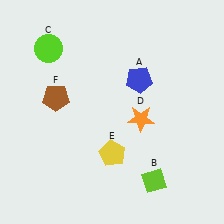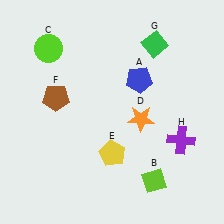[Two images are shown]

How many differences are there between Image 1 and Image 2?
There are 2 differences between the two images.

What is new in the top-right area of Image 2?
A green diamond (G) was added in the top-right area of Image 2.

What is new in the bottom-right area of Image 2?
A purple cross (H) was added in the bottom-right area of Image 2.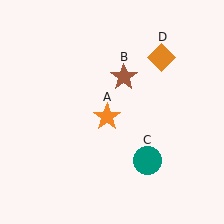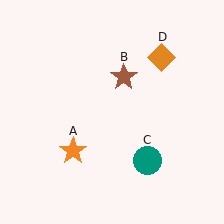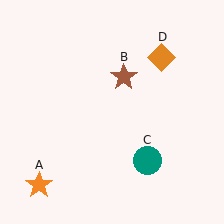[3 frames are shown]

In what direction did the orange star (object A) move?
The orange star (object A) moved down and to the left.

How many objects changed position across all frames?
1 object changed position: orange star (object A).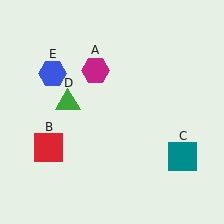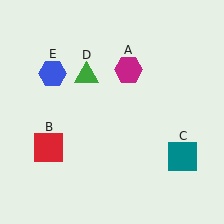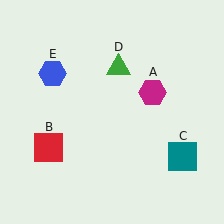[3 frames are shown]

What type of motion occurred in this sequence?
The magenta hexagon (object A), green triangle (object D) rotated clockwise around the center of the scene.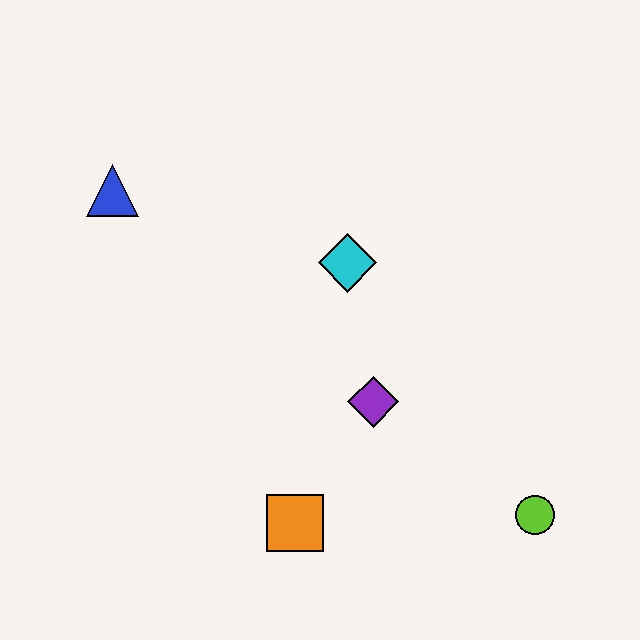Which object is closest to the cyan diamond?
The purple diamond is closest to the cyan diamond.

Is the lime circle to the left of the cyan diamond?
No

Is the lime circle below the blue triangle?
Yes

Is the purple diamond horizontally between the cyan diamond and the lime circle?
Yes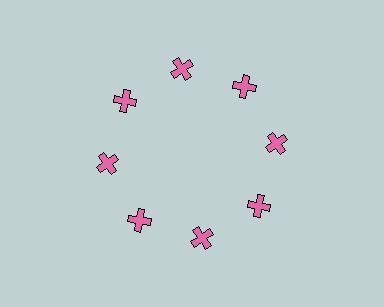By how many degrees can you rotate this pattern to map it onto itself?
The pattern maps onto itself every 45 degrees of rotation.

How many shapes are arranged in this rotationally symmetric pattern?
There are 8 shapes, arranged in 8 groups of 1.